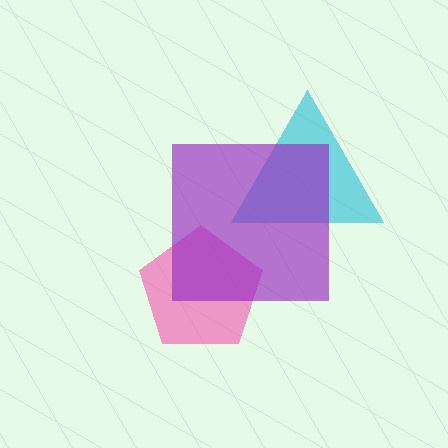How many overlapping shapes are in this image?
There are 3 overlapping shapes in the image.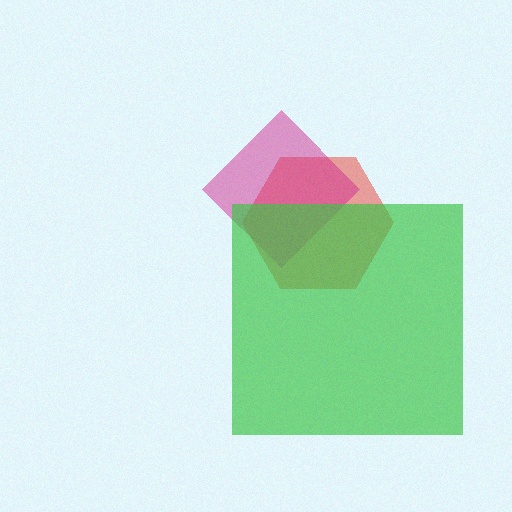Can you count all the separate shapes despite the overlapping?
Yes, there are 3 separate shapes.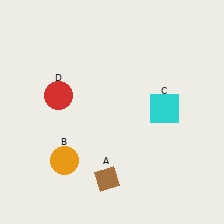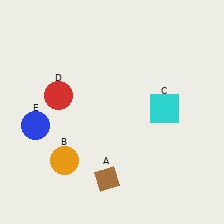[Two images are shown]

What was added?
A blue circle (E) was added in Image 2.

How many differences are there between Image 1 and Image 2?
There is 1 difference between the two images.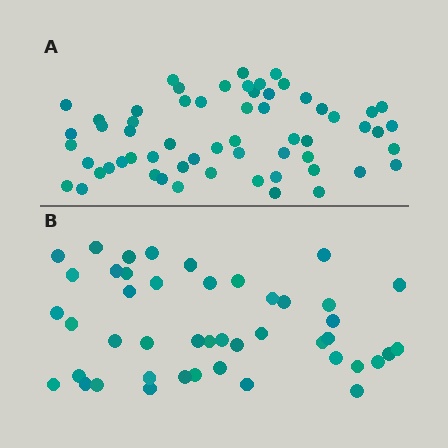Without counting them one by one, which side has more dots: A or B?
Region A (the top region) has more dots.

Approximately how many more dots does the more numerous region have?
Region A has approximately 15 more dots than region B.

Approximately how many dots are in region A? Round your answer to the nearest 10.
About 60 dots.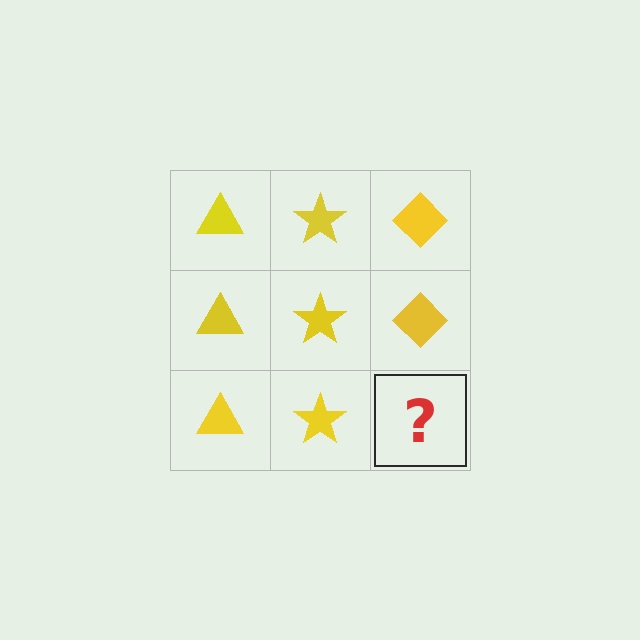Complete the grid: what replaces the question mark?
The question mark should be replaced with a yellow diamond.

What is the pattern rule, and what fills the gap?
The rule is that each column has a consistent shape. The gap should be filled with a yellow diamond.